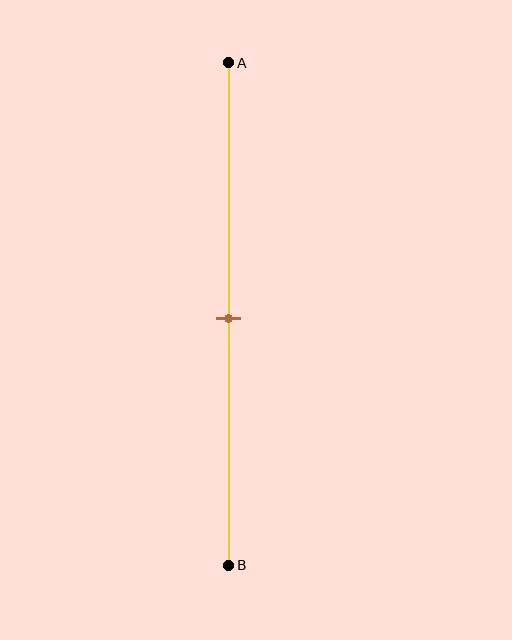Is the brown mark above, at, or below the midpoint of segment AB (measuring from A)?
The brown mark is approximately at the midpoint of segment AB.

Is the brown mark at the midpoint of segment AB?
Yes, the mark is approximately at the midpoint.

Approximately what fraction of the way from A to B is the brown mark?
The brown mark is approximately 50% of the way from A to B.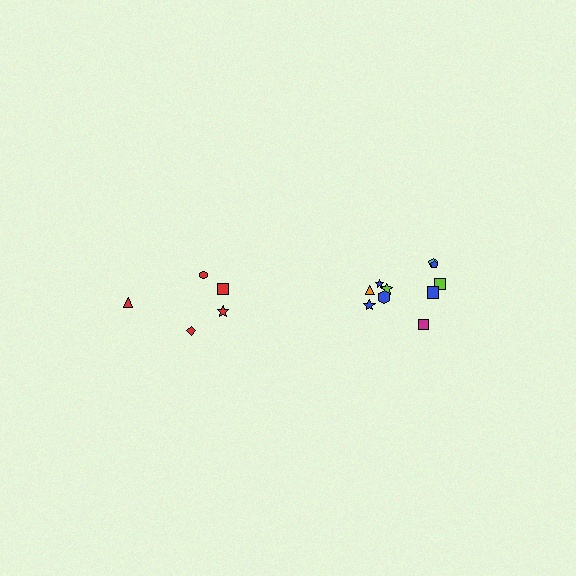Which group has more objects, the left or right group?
The right group.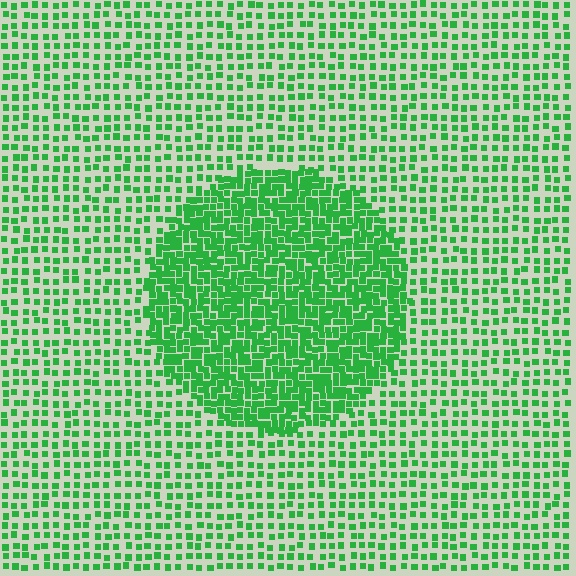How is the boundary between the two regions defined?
The boundary is defined by a change in element density (approximately 2.3x ratio). All elements are the same color, size, and shape.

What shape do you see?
I see a circle.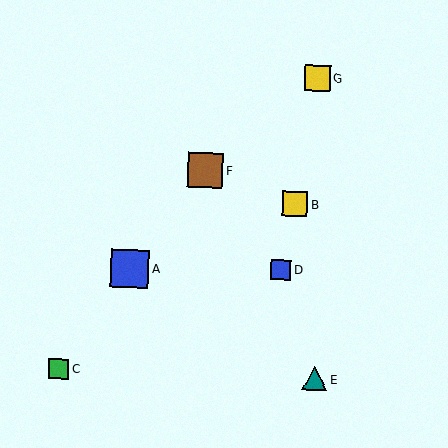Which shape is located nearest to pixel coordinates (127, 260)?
The blue square (labeled A) at (130, 269) is nearest to that location.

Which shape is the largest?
The blue square (labeled A) is the largest.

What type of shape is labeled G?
Shape G is a yellow square.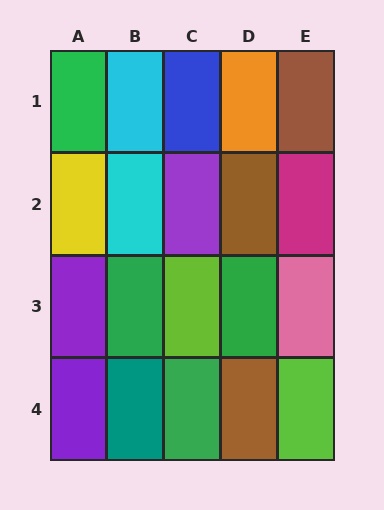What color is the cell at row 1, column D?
Orange.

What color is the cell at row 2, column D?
Brown.